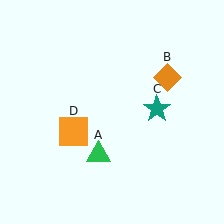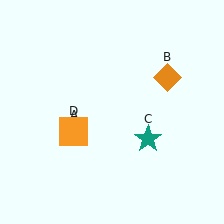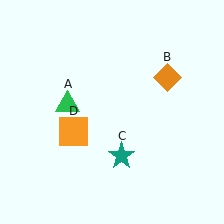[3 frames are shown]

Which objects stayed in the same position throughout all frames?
Orange diamond (object B) and orange square (object D) remained stationary.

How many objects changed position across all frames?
2 objects changed position: green triangle (object A), teal star (object C).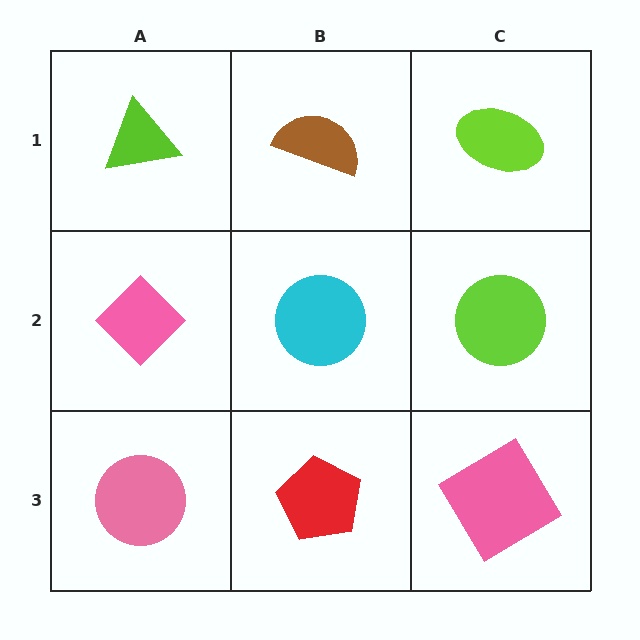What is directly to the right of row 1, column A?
A brown semicircle.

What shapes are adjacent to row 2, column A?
A lime triangle (row 1, column A), a pink circle (row 3, column A), a cyan circle (row 2, column B).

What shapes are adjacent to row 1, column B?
A cyan circle (row 2, column B), a lime triangle (row 1, column A), a lime ellipse (row 1, column C).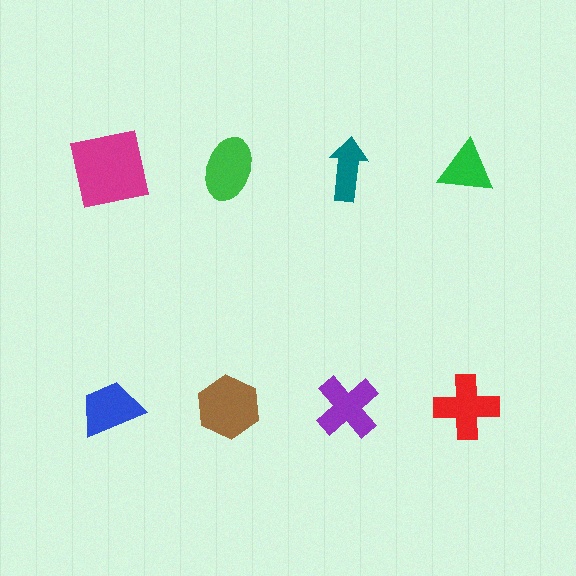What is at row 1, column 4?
A green triangle.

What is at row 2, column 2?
A brown hexagon.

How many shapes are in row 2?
4 shapes.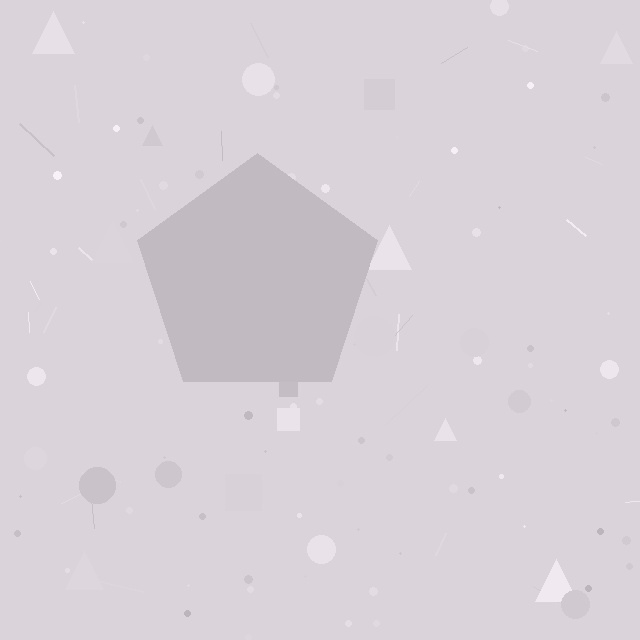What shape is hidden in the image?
A pentagon is hidden in the image.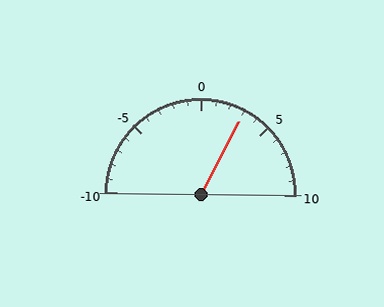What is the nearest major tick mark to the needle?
The nearest major tick mark is 5.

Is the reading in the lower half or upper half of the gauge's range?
The reading is in the upper half of the range (-10 to 10).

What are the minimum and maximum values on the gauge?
The gauge ranges from -10 to 10.